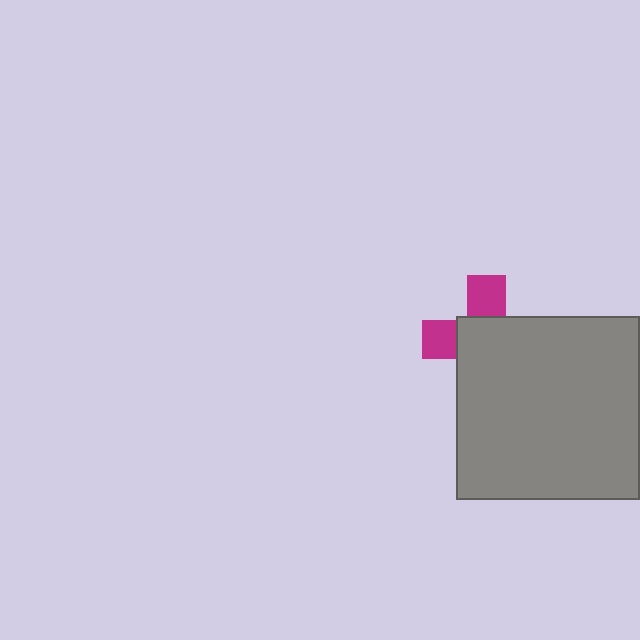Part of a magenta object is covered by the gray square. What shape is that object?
It is a cross.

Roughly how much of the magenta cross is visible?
A small part of it is visible (roughly 34%).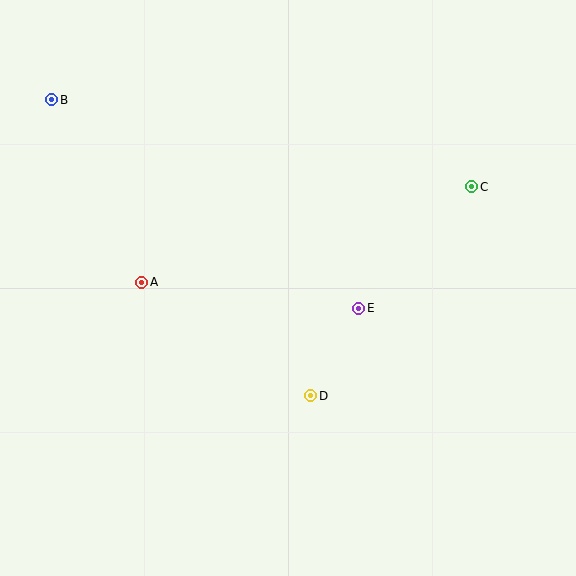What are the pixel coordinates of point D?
Point D is at (311, 396).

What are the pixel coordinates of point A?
Point A is at (142, 282).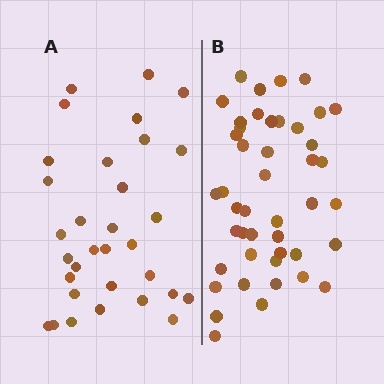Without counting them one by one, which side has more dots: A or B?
Region B (the right region) has more dots.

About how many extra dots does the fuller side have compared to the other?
Region B has approximately 15 more dots than region A.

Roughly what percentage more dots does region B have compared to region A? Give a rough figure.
About 40% more.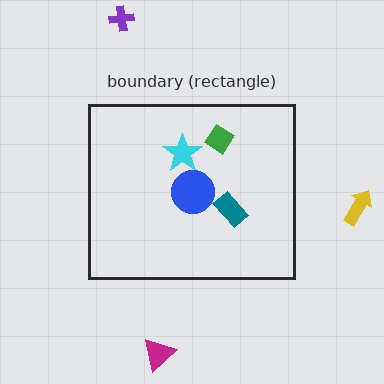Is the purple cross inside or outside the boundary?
Outside.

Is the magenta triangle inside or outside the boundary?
Outside.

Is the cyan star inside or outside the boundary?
Inside.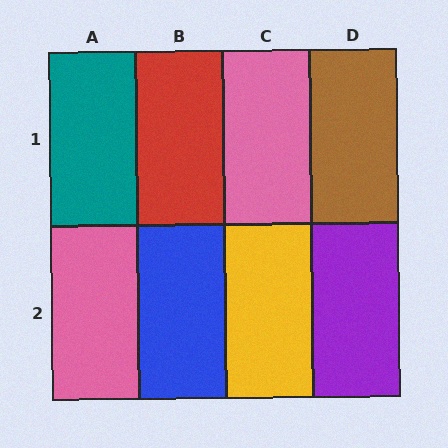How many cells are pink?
2 cells are pink.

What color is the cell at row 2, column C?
Yellow.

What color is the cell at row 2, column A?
Pink.